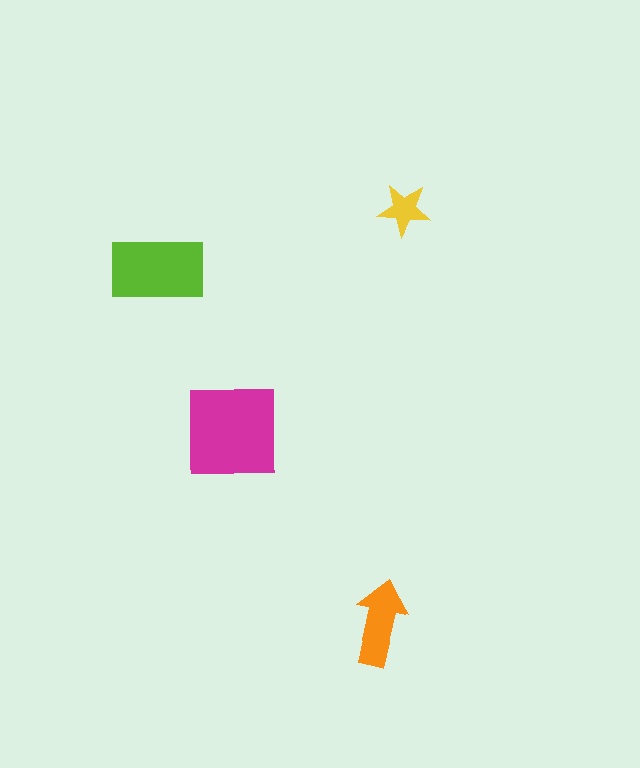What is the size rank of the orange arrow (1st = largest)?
3rd.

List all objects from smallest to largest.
The yellow star, the orange arrow, the lime rectangle, the magenta square.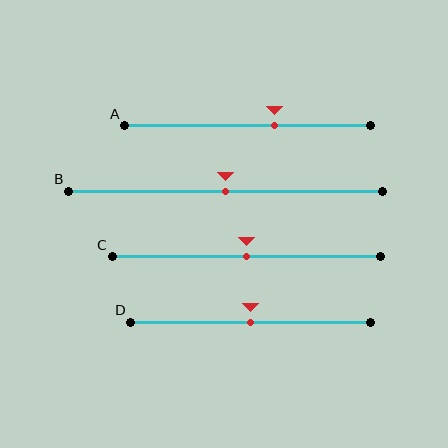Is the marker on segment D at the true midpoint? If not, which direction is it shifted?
Yes, the marker on segment D is at the true midpoint.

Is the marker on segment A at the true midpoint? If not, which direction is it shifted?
No, the marker on segment A is shifted to the right by about 11% of the segment length.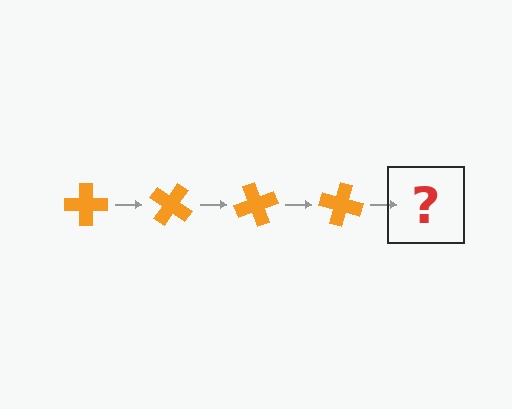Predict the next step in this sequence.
The next step is an orange cross rotated 140 degrees.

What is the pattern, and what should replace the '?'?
The pattern is that the cross rotates 35 degrees each step. The '?' should be an orange cross rotated 140 degrees.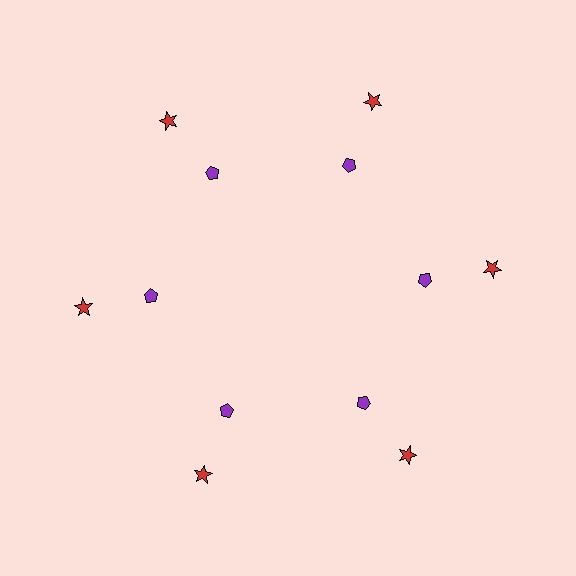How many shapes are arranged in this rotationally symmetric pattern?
There are 12 shapes, arranged in 6 groups of 2.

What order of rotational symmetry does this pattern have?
This pattern has 6-fold rotational symmetry.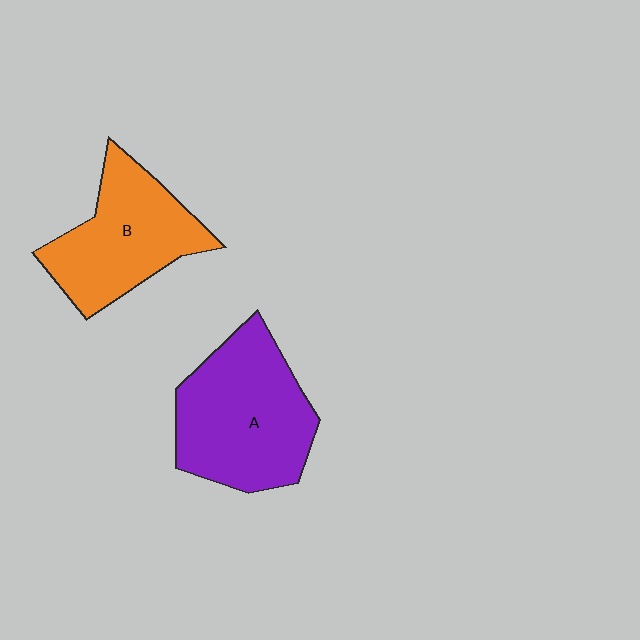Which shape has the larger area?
Shape A (purple).